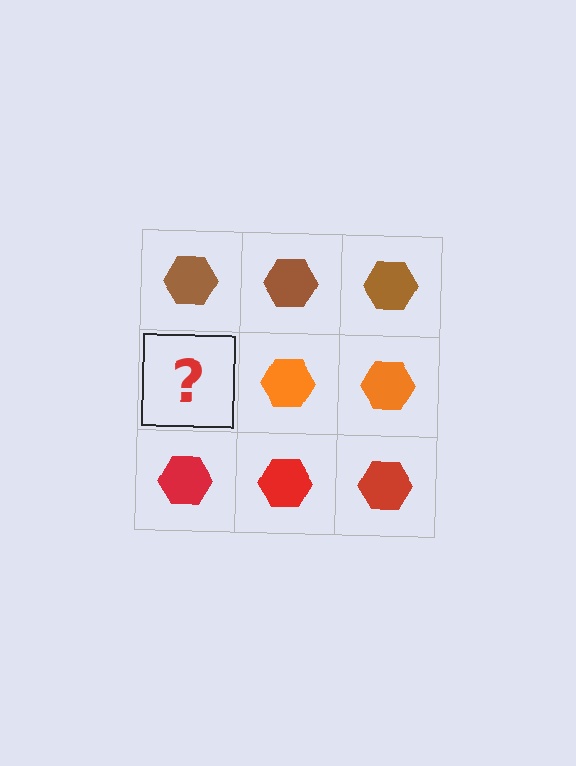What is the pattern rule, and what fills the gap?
The rule is that each row has a consistent color. The gap should be filled with an orange hexagon.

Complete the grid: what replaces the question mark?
The question mark should be replaced with an orange hexagon.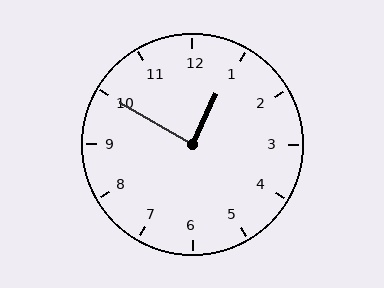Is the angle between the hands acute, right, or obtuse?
It is right.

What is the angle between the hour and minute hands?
Approximately 85 degrees.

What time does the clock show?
12:50.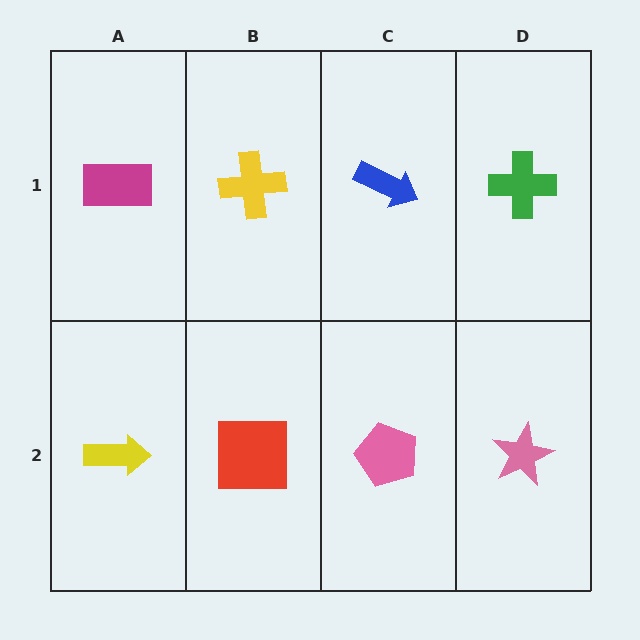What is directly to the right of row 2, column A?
A red square.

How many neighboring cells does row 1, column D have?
2.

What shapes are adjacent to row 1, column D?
A pink star (row 2, column D), a blue arrow (row 1, column C).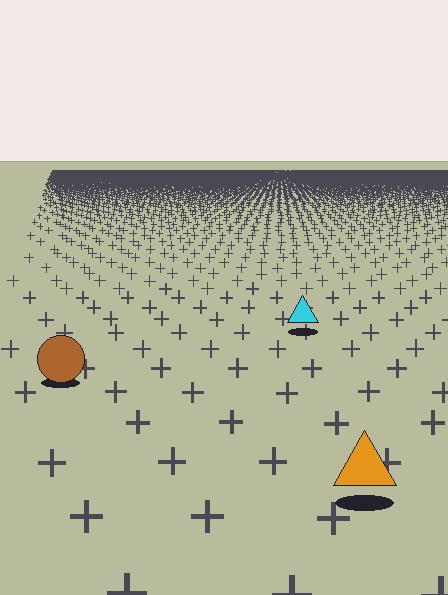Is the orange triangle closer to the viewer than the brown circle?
Yes. The orange triangle is closer — you can tell from the texture gradient: the ground texture is coarser near it.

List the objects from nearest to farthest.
From nearest to farthest: the orange triangle, the brown circle, the cyan triangle.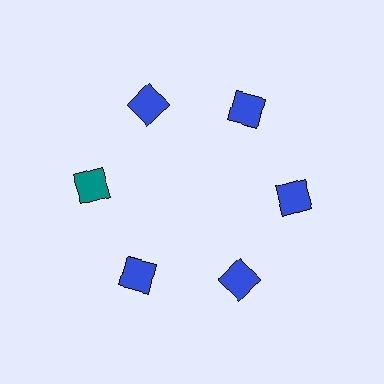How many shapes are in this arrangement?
There are 6 shapes arranged in a ring pattern.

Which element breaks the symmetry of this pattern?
The teal diamond at roughly the 9 o'clock position breaks the symmetry. All other shapes are blue diamonds.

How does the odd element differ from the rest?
It has a different color: teal instead of blue.